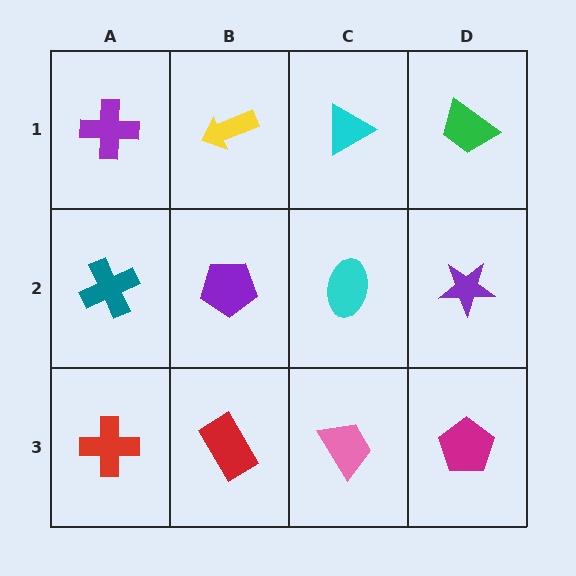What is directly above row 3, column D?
A purple star.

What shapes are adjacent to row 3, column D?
A purple star (row 2, column D), a pink trapezoid (row 3, column C).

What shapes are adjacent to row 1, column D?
A purple star (row 2, column D), a cyan triangle (row 1, column C).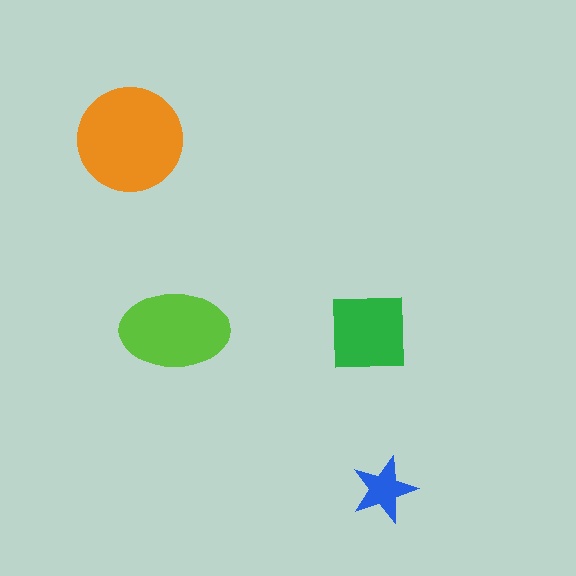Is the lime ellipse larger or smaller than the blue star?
Larger.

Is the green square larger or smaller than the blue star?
Larger.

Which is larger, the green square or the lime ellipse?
The lime ellipse.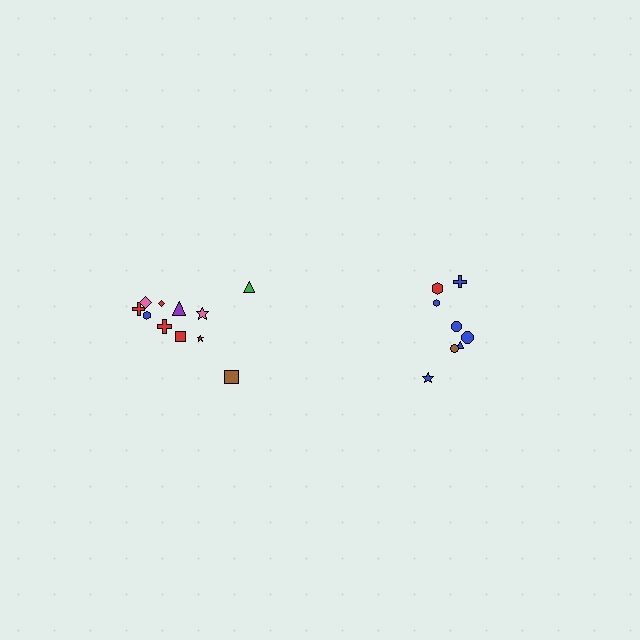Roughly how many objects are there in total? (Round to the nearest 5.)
Roughly 20 objects in total.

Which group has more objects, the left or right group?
The left group.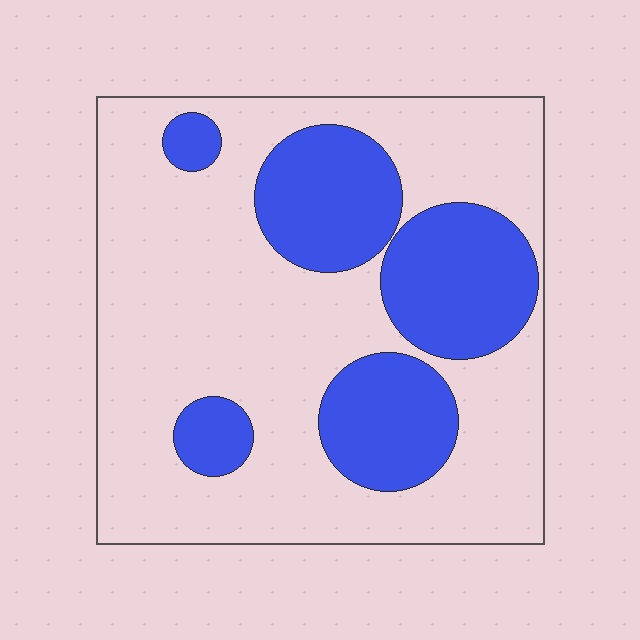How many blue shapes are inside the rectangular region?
5.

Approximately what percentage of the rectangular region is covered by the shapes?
Approximately 30%.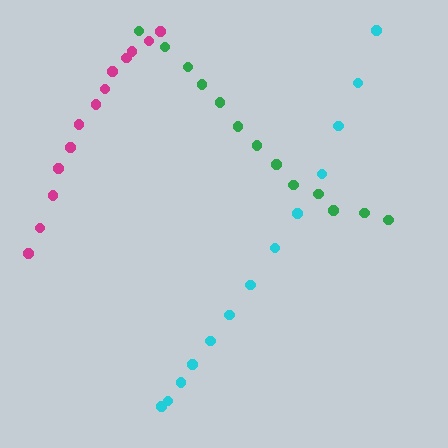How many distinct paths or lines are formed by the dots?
There are 3 distinct paths.